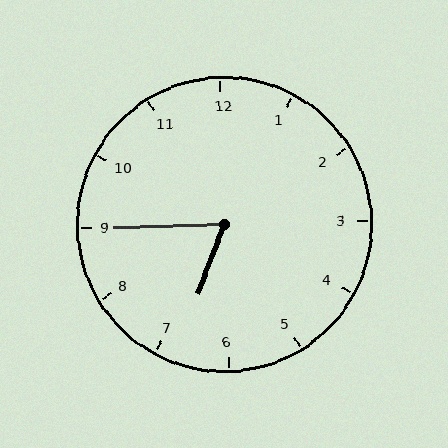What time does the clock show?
6:45.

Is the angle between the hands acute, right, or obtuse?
It is acute.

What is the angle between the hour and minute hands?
Approximately 68 degrees.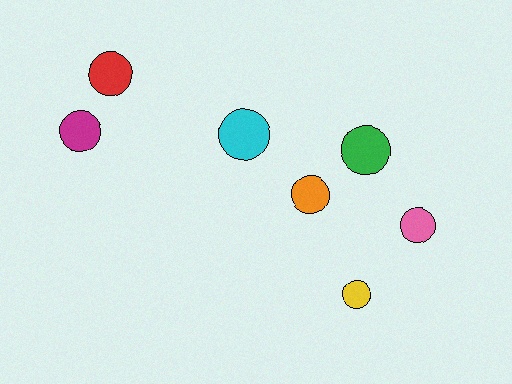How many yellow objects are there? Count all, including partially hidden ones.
There is 1 yellow object.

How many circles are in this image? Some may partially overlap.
There are 7 circles.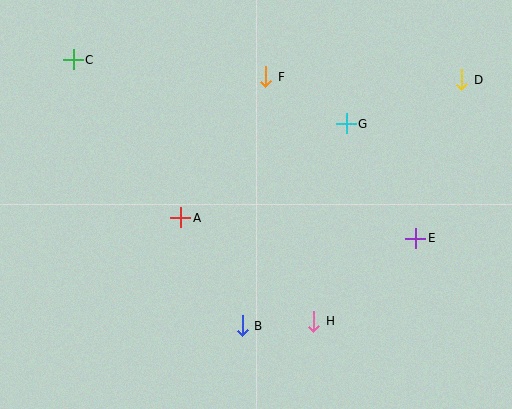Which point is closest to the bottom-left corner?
Point B is closest to the bottom-left corner.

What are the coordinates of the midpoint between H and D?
The midpoint between H and D is at (388, 200).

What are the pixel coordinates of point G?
Point G is at (346, 124).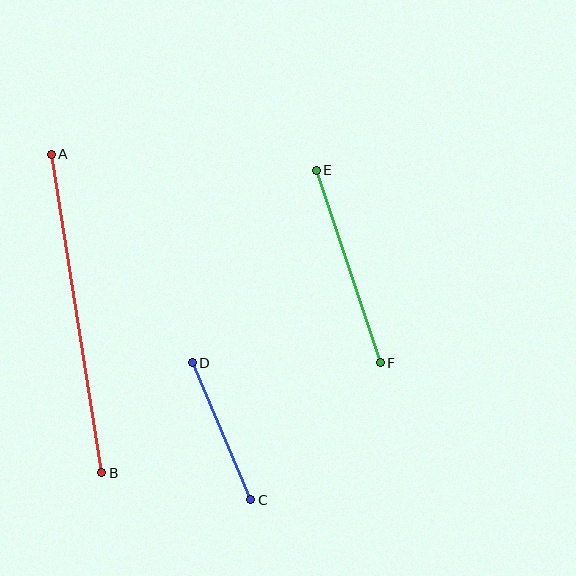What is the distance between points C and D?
The distance is approximately 149 pixels.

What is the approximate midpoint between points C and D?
The midpoint is at approximately (222, 431) pixels.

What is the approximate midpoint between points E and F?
The midpoint is at approximately (348, 267) pixels.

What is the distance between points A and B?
The distance is approximately 323 pixels.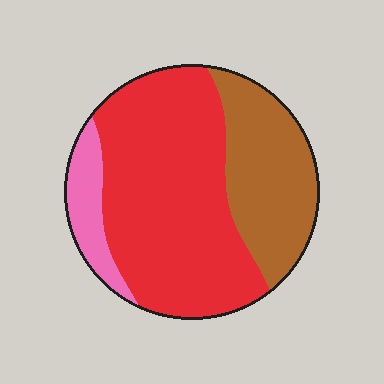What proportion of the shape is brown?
Brown covers 29% of the shape.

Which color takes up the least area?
Pink, at roughly 10%.